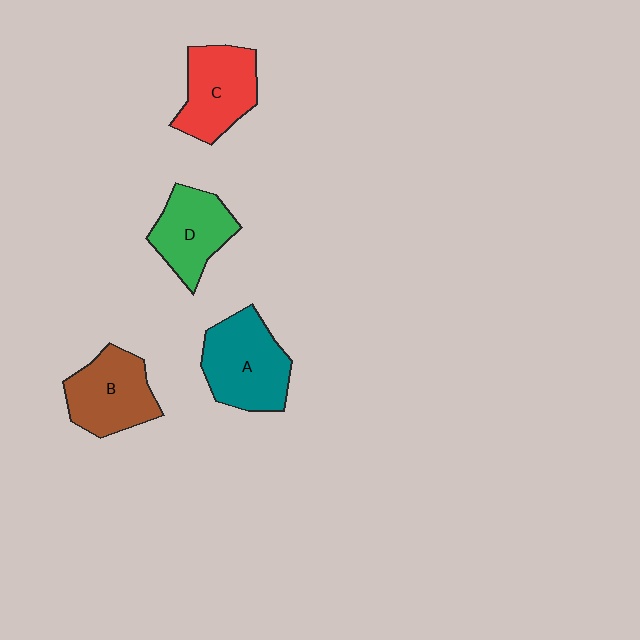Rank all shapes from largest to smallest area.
From largest to smallest: A (teal), B (brown), C (red), D (green).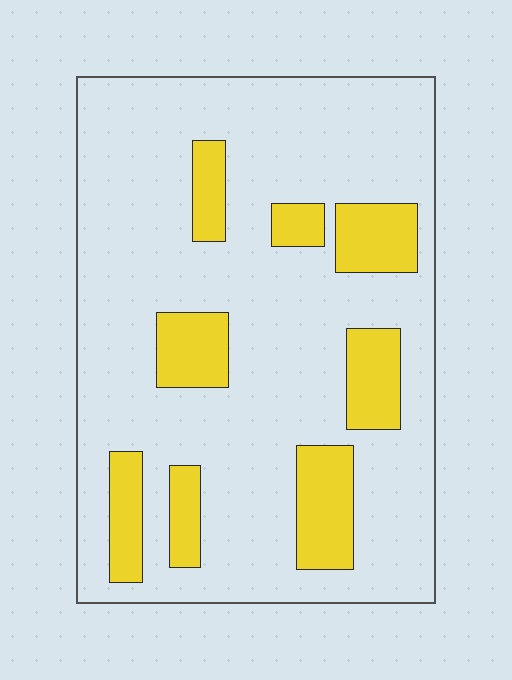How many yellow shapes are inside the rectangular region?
8.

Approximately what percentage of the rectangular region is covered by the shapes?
Approximately 20%.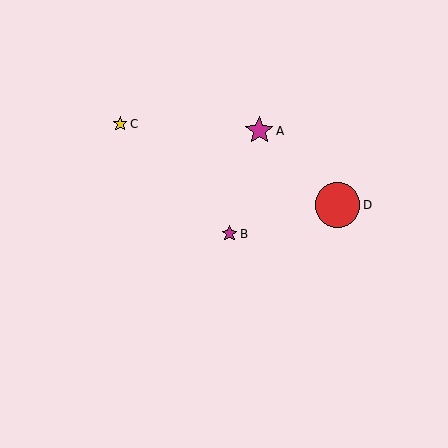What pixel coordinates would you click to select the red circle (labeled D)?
Click at (338, 205) to select the red circle D.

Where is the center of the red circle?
The center of the red circle is at (338, 205).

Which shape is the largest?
The red circle (labeled D) is the largest.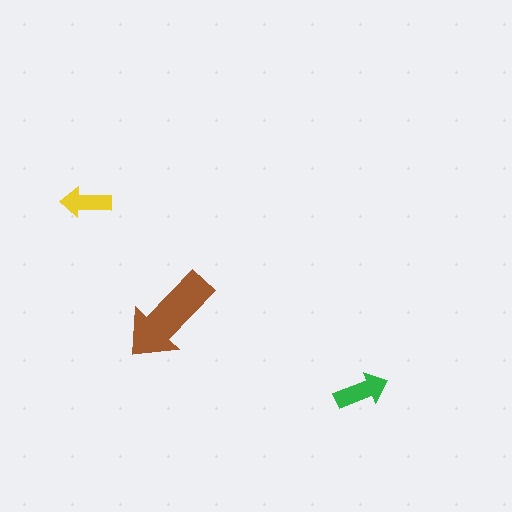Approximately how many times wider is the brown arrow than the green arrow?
About 2 times wider.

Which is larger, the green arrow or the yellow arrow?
The green one.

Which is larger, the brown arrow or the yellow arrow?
The brown one.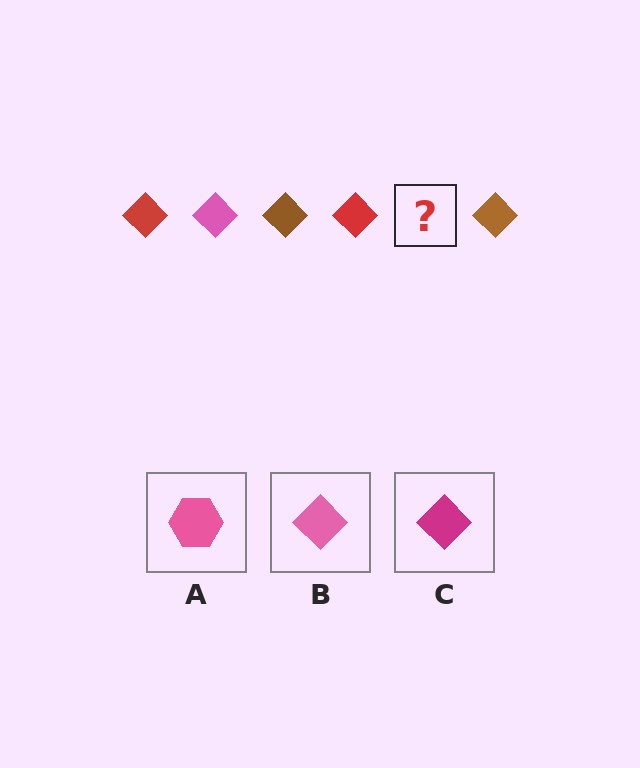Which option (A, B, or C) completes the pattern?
B.